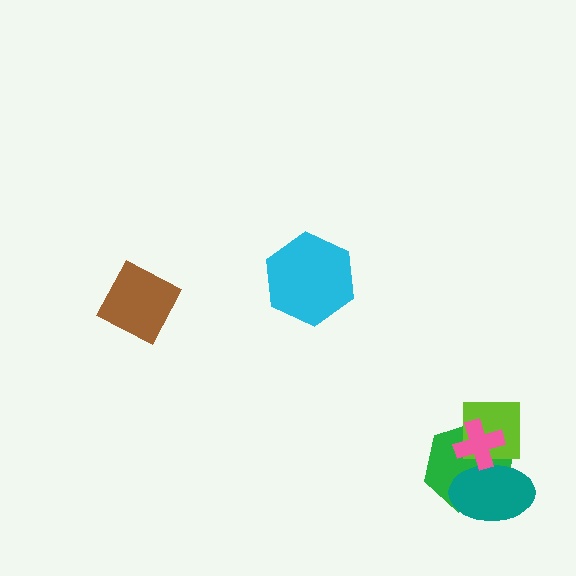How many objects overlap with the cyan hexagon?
0 objects overlap with the cyan hexagon.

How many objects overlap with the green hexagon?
3 objects overlap with the green hexagon.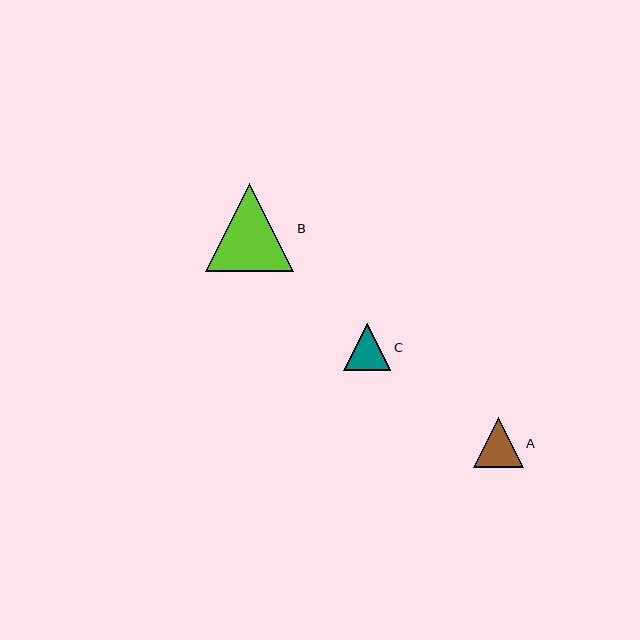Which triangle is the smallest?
Triangle C is the smallest with a size of approximately 48 pixels.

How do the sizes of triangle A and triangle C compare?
Triangle A and triangle C are approximately the same size.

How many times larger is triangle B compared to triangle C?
Triangle B is approximately 1.8 times the size of triangle C.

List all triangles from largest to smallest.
From largest to smallest: B, A, C.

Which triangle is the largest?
Triangle B is the largest with a size of approximately 88 pixels.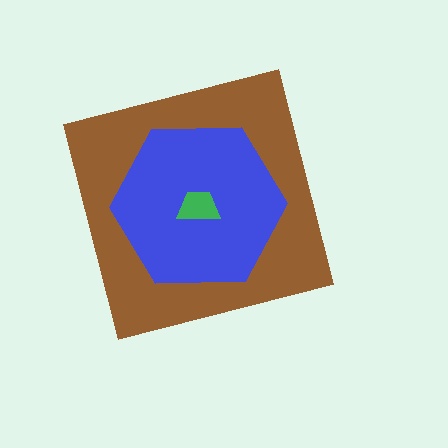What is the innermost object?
The green trapezoid.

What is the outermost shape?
The brown square.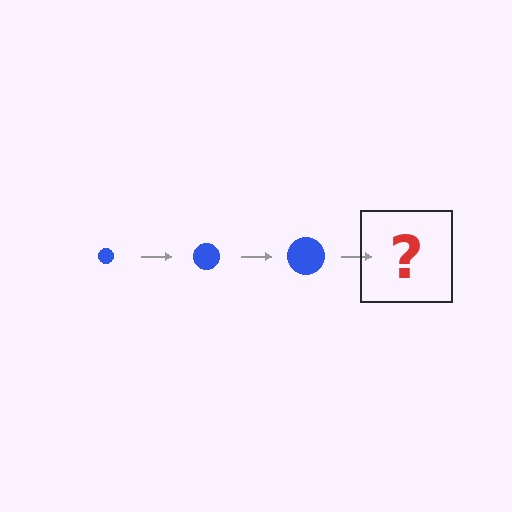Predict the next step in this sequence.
The next step is a blue circle, larger than the previous one.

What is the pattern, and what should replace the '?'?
The pattern is that the circle gets progressively larger each step. The '?' should be a blue circle, larger than the previous one.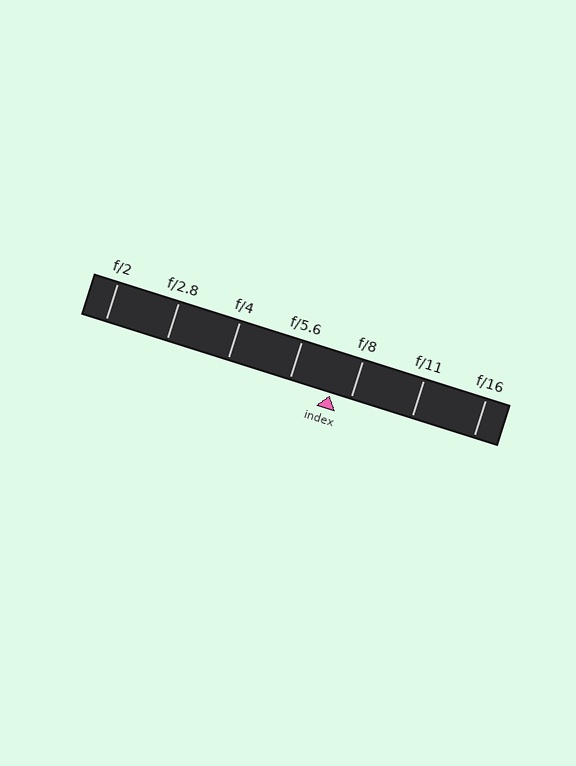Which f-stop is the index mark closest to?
The index mark is closest to f/8.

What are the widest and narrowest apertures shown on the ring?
The widest aperture shown is f/2 and the narrowest is f/16.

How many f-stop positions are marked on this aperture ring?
There are 7 f-stop positions marked.